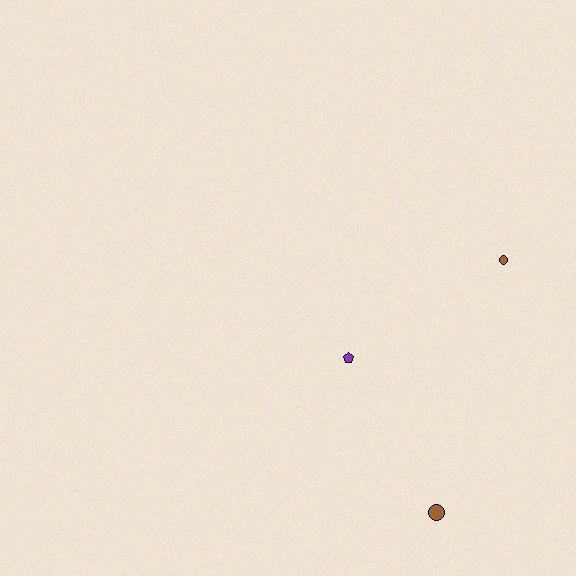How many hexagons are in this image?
There are no hexagons.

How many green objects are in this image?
There are no green objects.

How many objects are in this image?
There are 3 objects.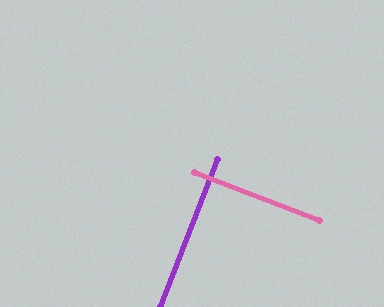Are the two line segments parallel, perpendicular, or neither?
Perpendicular — they meet at approximately 90°.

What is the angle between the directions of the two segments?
Approximately 90 degrees.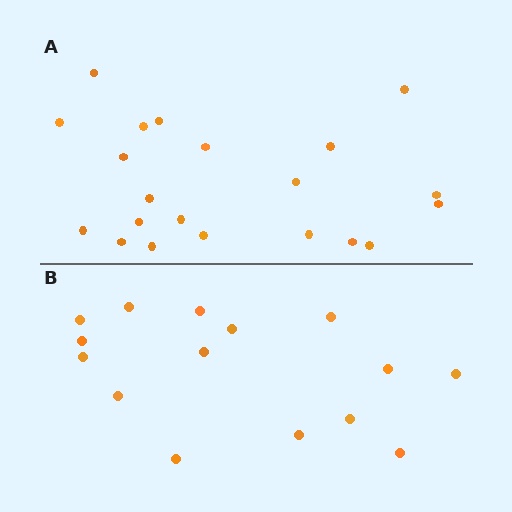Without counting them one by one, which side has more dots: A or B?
Region A (the top region) has more dots.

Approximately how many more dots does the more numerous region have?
Region A has about 6 more dots than region B.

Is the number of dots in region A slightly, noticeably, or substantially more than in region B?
Region A has noticeably more, but not dramatically so. The ratio is roughly 1.4 to 1.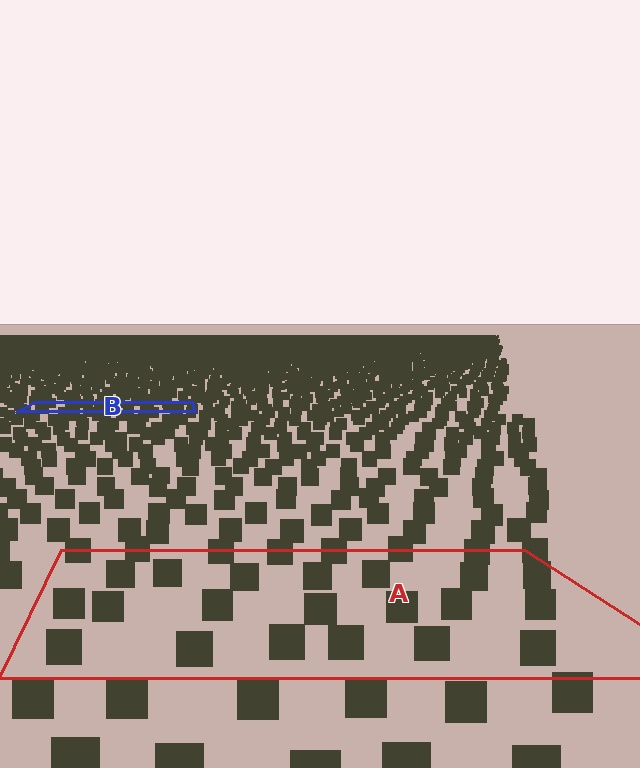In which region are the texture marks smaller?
The texture marks are smaller in region B, because it is farther away.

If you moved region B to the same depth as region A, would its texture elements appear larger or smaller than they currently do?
They would appear larger. At a closer depth, the same texture elements are projected at a bigger on-screen size.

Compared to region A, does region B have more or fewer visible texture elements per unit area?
Region B has more texture elements per unit area — they are packed more densely because it is farther away.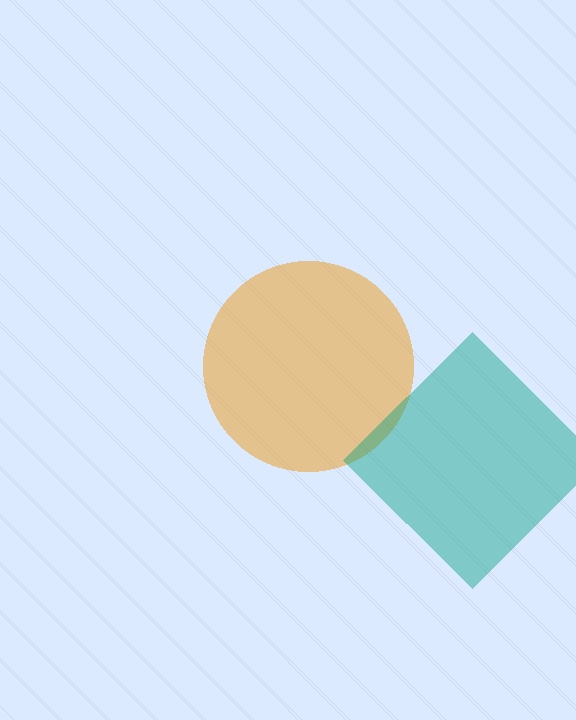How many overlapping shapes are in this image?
There are 2 overlapping shapes in the image.